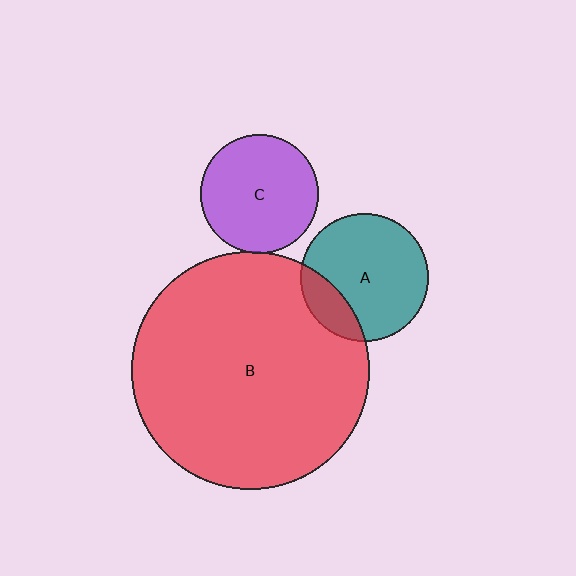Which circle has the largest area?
Circle B (red).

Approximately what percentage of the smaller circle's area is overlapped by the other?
Approximately 20%.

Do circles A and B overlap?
Yes.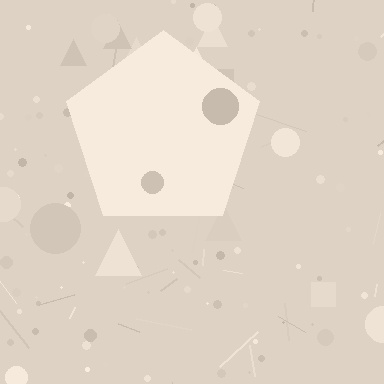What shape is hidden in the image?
A pentagon is hidden in the image.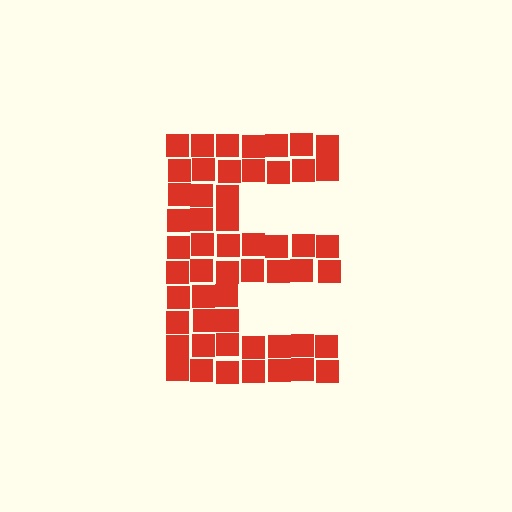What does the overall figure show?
The overall figure shows the letter E.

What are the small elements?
The small elements are squares.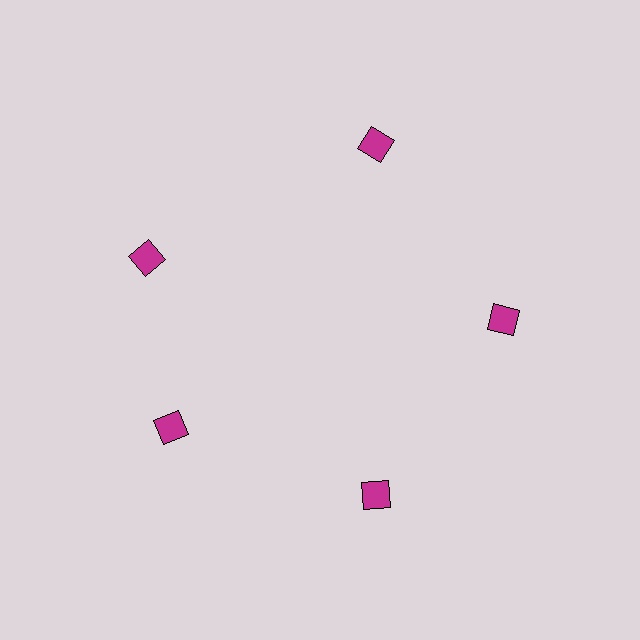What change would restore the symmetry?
The symmetry would be restored by rotating it back into even spacing with its neighbors so that all 5 squares sit at equal angles and equal distance from the center.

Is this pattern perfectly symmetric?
No. The 5 magenta squares are arranged in a ring, but one element near the 10 o'clock position is rotated out of alignment along the ring, breaking the 5-fold rotational symmetry.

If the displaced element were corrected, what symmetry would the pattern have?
It would have 5-fold rotational symmetry — the pattern would map onto itself every 72 degrees.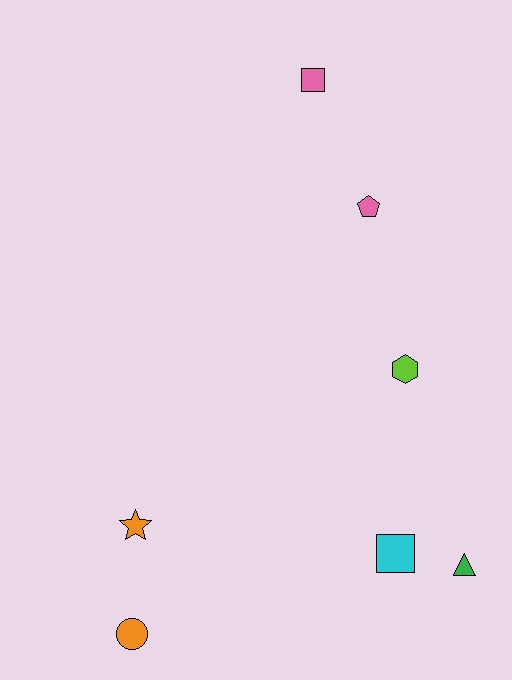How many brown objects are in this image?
There are no brown objects.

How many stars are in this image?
There is 1 star.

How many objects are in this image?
There are 7 objects.